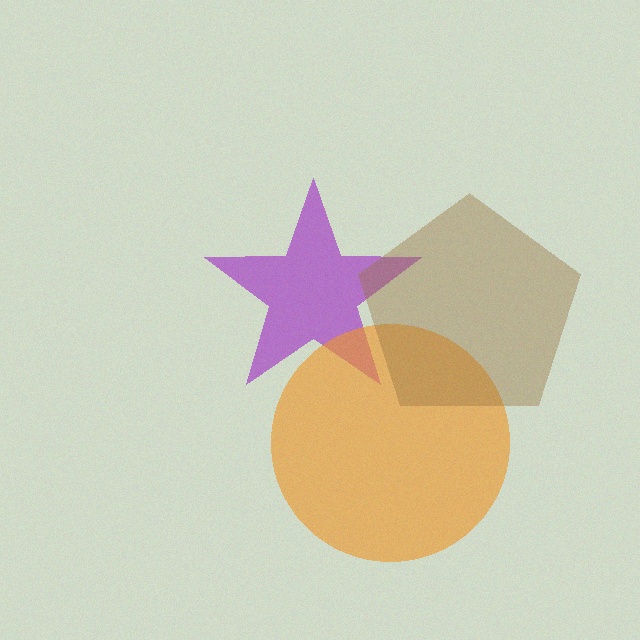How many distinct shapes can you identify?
There are 3 distinct shapes: a purple star, an orange circle, a brown pentagon.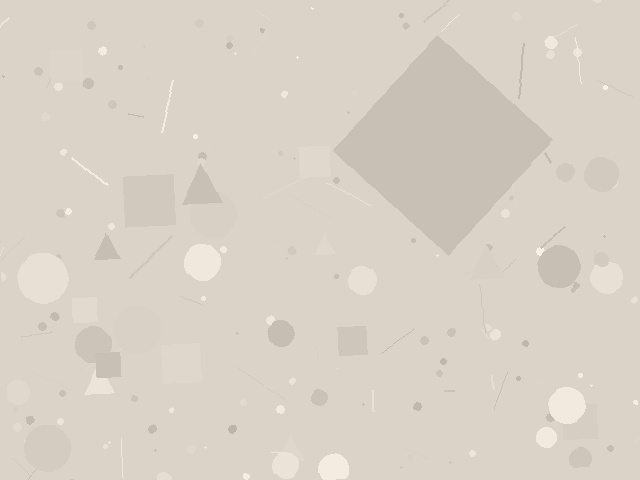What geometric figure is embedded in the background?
A diamond is embedded in the background.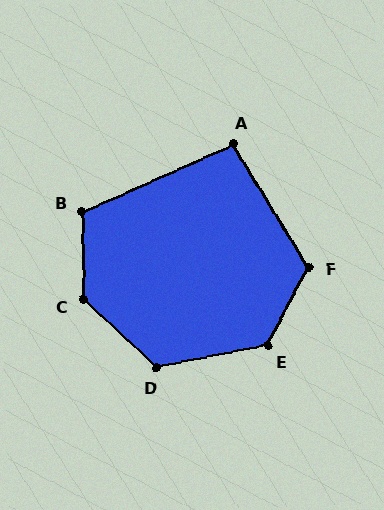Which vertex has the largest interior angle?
C, at approximately 133 degrees.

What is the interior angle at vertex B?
Approximately 114 degrees (obtuse).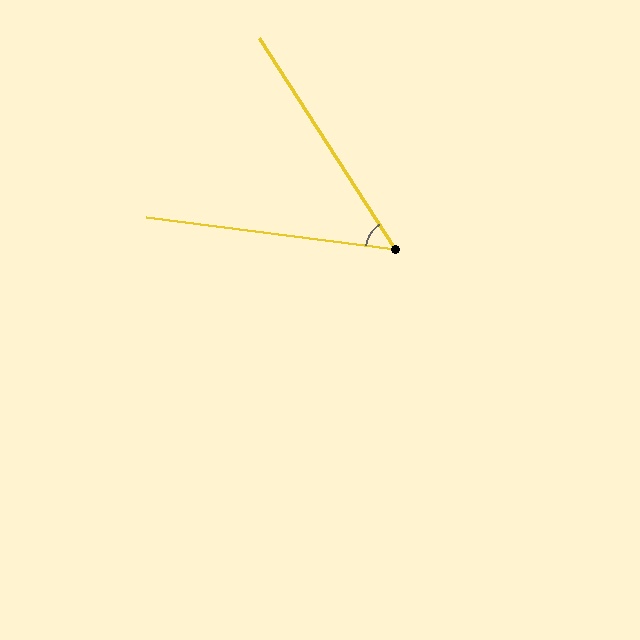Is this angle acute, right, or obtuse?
It is acute.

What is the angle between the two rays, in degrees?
Approximately 50 degrees.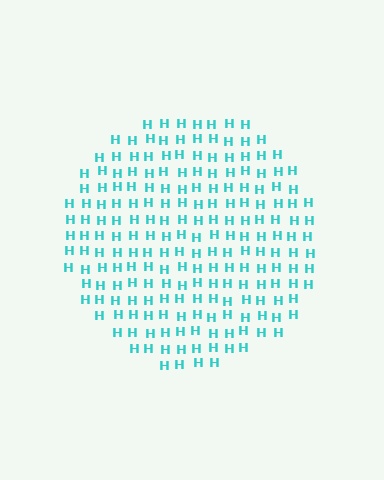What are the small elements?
The small elements are letter H's.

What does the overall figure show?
The overall figure shows a circle.